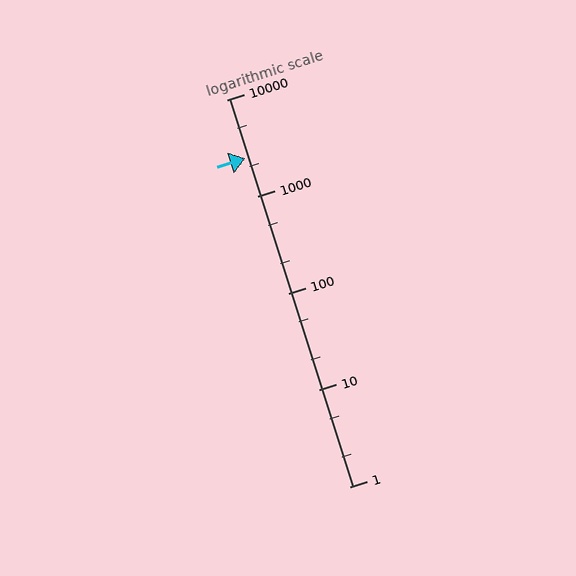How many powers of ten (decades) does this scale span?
The scale spans 4 decades, from 1 to 10000.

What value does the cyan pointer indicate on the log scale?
The pointer indicates approximately 2500.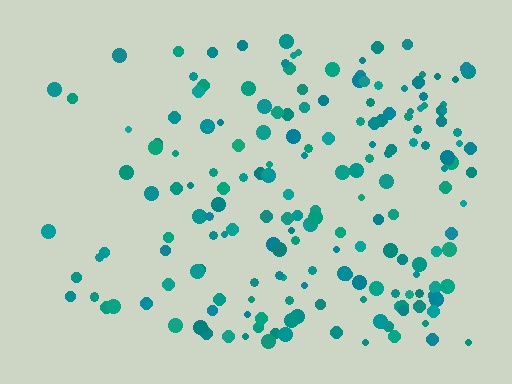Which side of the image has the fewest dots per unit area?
The left.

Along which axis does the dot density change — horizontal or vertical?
Horizontal.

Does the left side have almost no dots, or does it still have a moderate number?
Still a moderate number, just noticeably fewer than the right.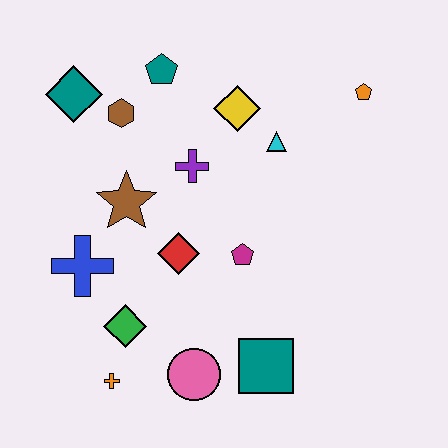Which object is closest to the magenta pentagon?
The red diamond is closest to the magenta pentagon.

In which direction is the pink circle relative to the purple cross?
The pink circle is below the purple cross.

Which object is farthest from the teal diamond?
The teal square is farthest from the teal diamond.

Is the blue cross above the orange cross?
Yes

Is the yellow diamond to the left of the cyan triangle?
Yes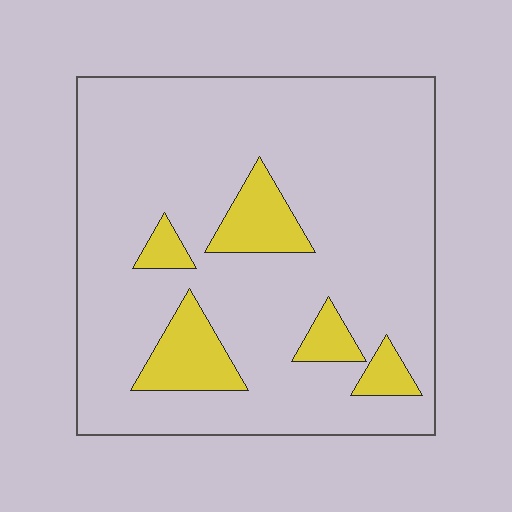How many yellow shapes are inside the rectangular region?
5.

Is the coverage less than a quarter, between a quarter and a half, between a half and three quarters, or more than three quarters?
Less than a quarter.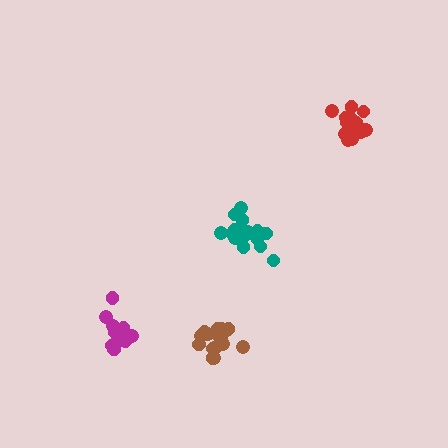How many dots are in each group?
Group 1: 18 dots, Group 2: 15 dots, Group 3: 19 dots, Group 4: 20 dots (72 total).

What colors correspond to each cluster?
The clusters are colored: teal, magenta, brown, red.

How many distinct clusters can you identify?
There are 4 distinct clusters.